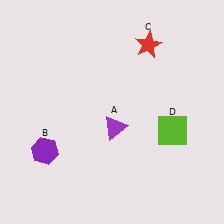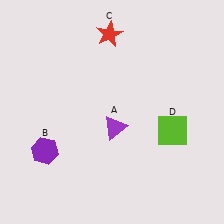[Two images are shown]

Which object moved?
The red star (C) moved left.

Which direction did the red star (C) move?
The red star (C) moved left.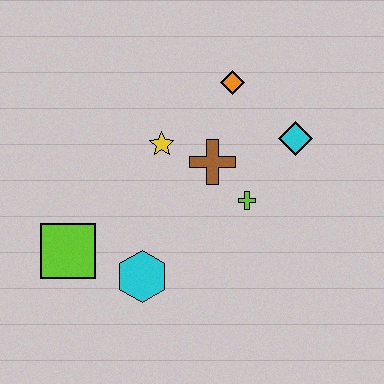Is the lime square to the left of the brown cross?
Yes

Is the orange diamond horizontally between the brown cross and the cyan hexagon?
No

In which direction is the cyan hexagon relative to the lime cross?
The cyan hexagon is to the left of the lime cross.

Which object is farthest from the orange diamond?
The lime square is farthest from the orange diamond.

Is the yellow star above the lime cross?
Yes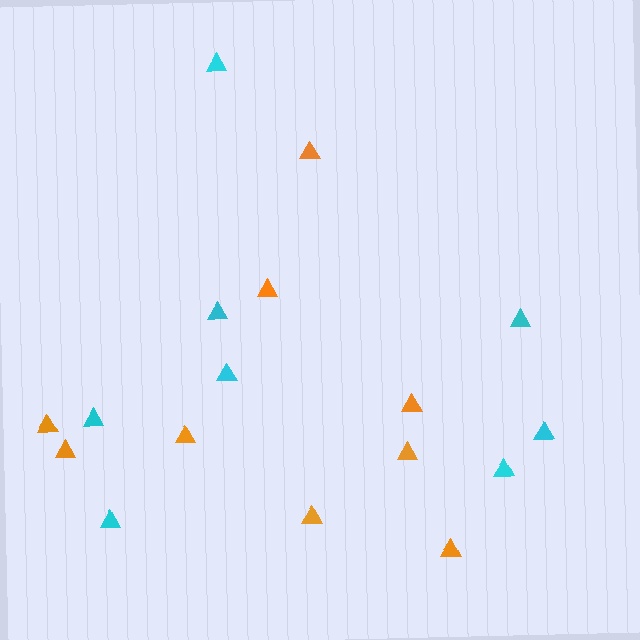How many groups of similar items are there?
There are 2 groups: one group of cyan triangles (8) and one group of orange triangles (9).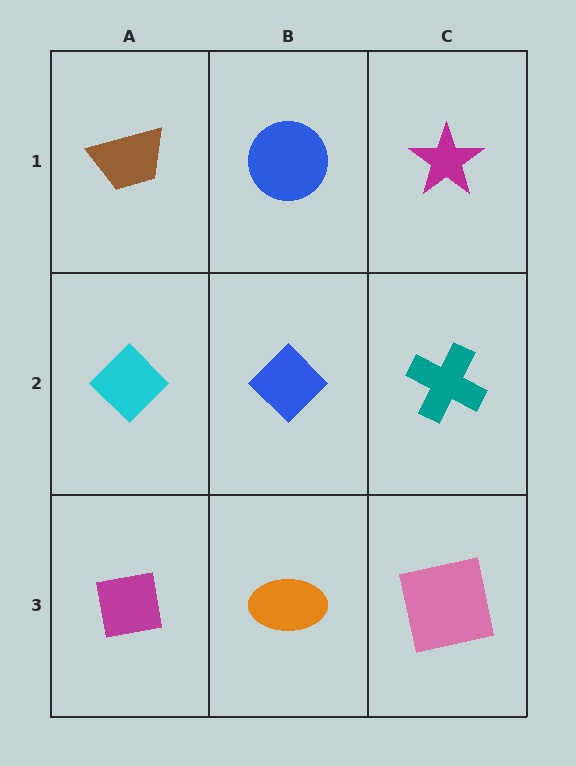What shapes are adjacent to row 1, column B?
A blue diamond (row 2, column B), a brown trapezoid (row 1, column A), a magenta star (row 1, column C).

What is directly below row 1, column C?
A teal cross.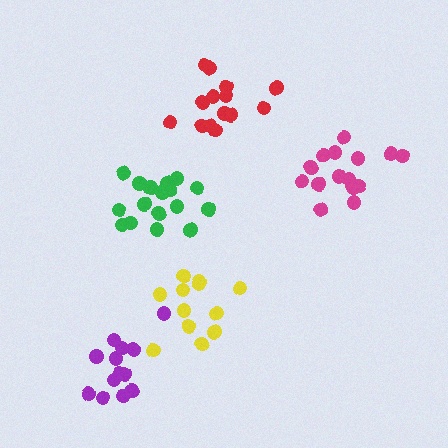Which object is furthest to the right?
The magenta cluster is rightmost.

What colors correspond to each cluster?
The clusters are colored: red, magenta, yellow, green, purple.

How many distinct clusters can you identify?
There are 5 distinct clusters.